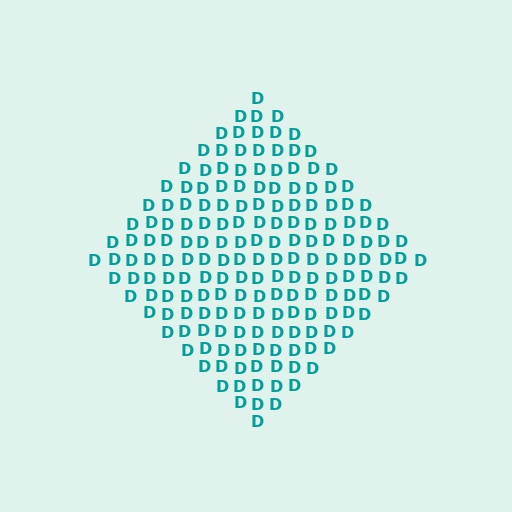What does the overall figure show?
The overall figure shows a diamond.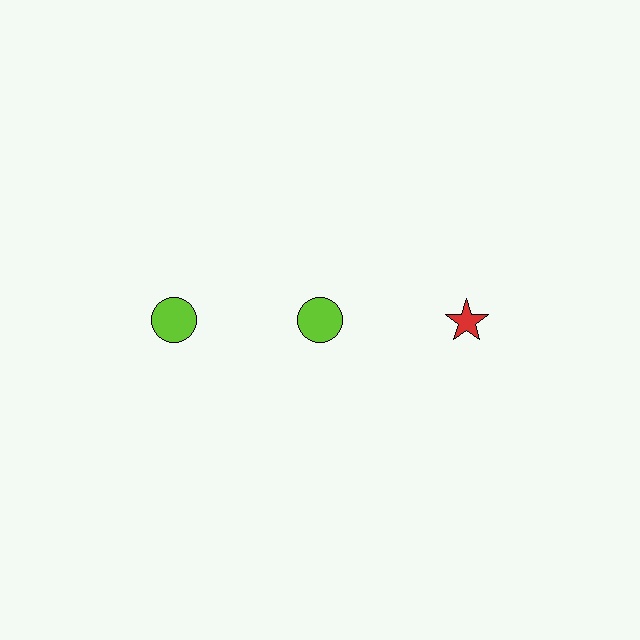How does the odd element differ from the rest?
It differs in both color (red instead of lime) and shape (star instead of circle).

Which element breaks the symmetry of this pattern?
The red star in the top row, center column breaks the symmetry. All other shapes are lime circles.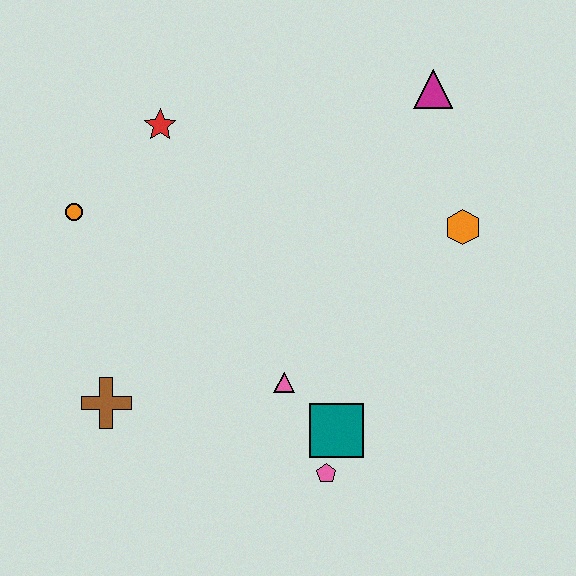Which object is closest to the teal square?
The pink pentagon is closest to the teal square.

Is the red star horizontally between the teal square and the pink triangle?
No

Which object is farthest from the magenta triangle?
The brown cross is farthest from the magenta triangle.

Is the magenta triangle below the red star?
No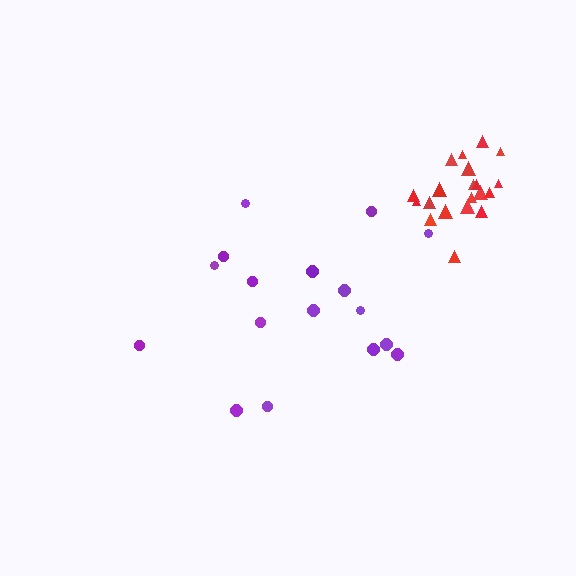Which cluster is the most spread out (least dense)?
Purple.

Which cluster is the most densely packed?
Red.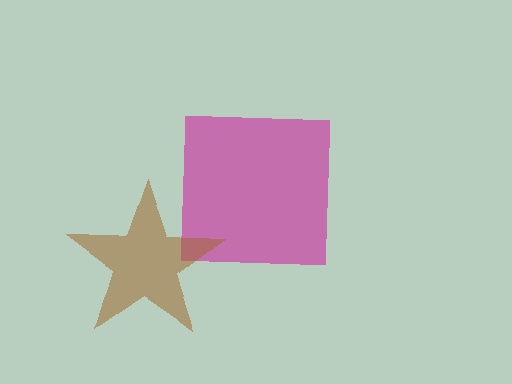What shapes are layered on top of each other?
The layered shapes are: a magenta square, a brown star.